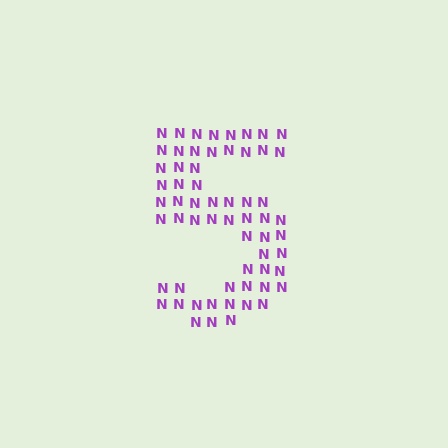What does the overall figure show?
The overall figure shows the digit 5.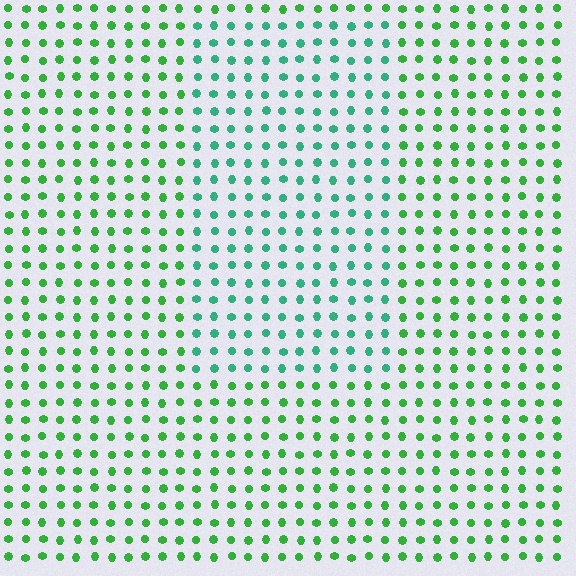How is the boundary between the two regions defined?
The boundary is defined purely by a slight shift in hue (about 34 degrees). Spacing, size, and orientation are identical on both sides.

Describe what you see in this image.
The image is filled with small green elements in a uniform arrangement. A rectangle-shaped region is visible where the elements are tinted to a slightly different hue, forming a subtle color boundary.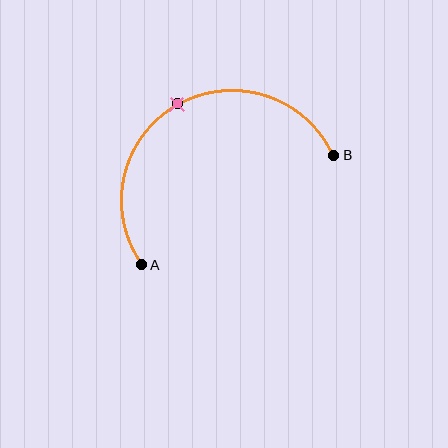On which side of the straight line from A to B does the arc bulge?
The arc bulges above the straight line connecting A and B.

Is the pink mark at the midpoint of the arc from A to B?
Yes. The pink mark lies on the arc at equal arc-length from both A and B — it is the arc midpoint.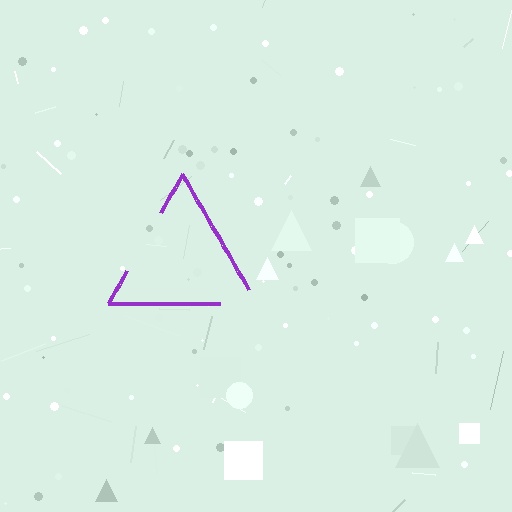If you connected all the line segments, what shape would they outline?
They would outline a triangle.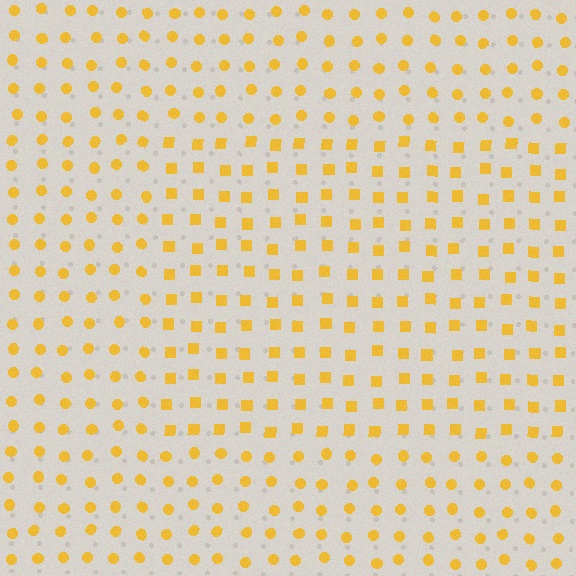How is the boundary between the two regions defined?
The boundary is defined by a change in element shape: squares inside vs. circles outside. All elements share the same color and spacing.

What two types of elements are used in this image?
The image uses squares inside the rectangle region and circles outside it.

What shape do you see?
I see a rectangle.